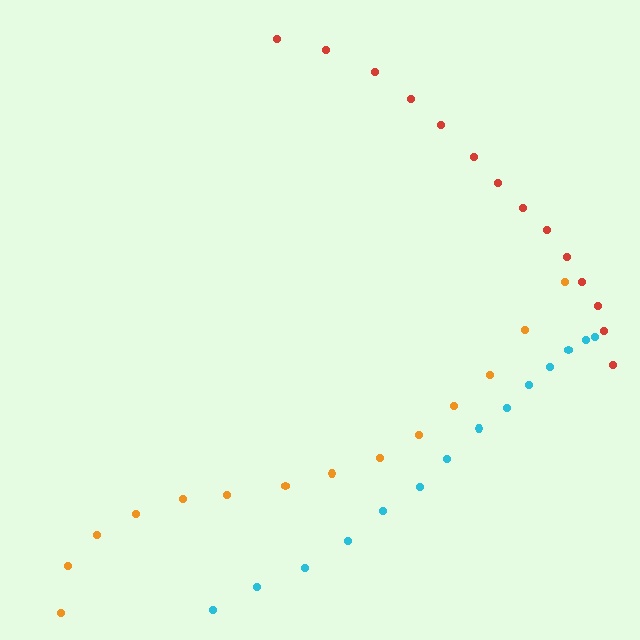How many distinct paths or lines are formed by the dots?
There are 3 distinct paths.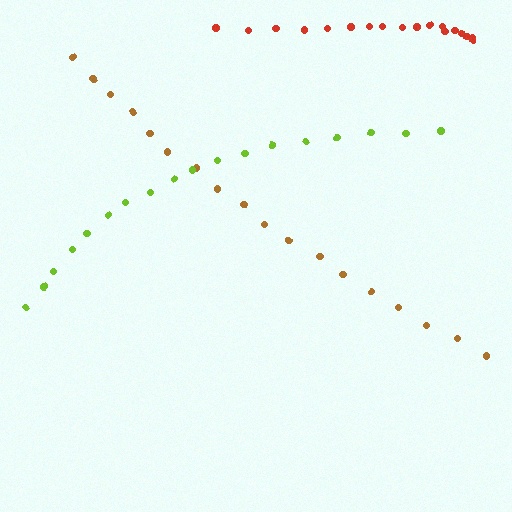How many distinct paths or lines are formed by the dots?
There are 3 distinct paths.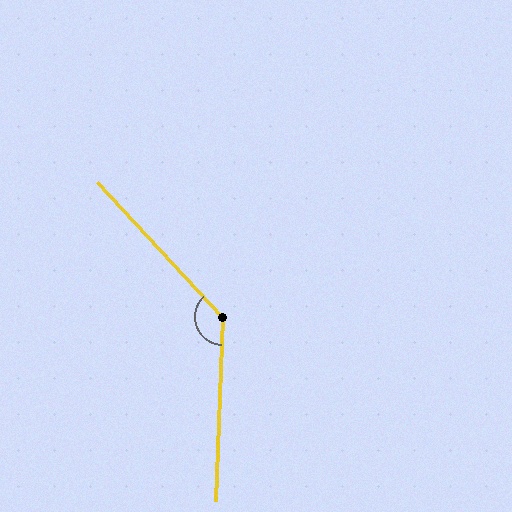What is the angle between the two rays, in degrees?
Approximately 135 degrees.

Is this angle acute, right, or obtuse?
It is obtuse.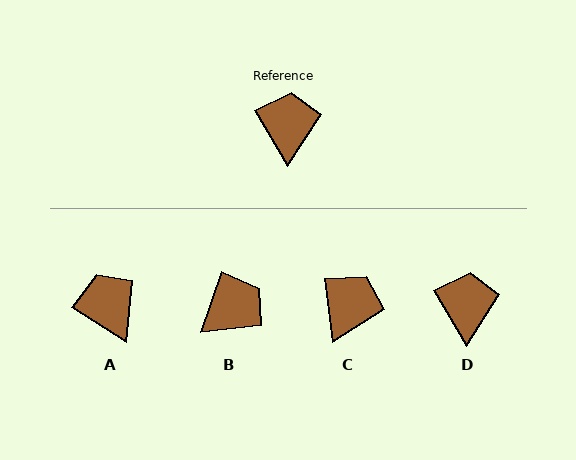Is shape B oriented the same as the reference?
No, it is off by about 50 degrees.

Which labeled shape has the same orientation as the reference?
D.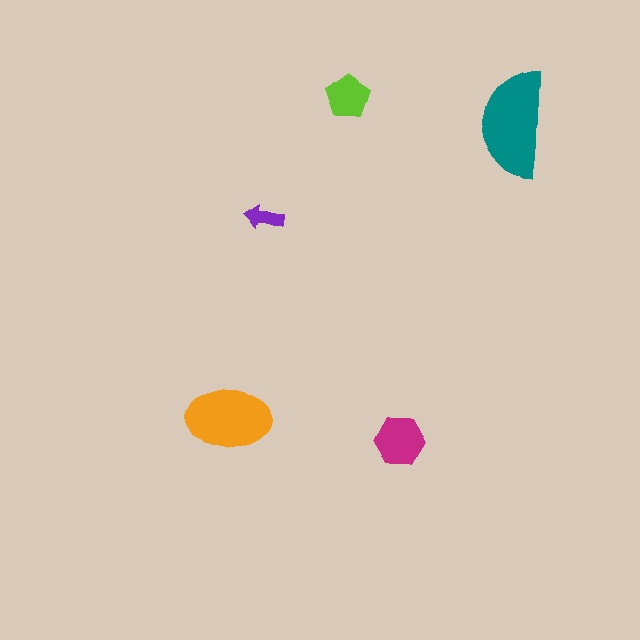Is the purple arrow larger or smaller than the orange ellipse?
Smaller.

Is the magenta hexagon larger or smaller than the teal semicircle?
Smaller.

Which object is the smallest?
The purple arrow.